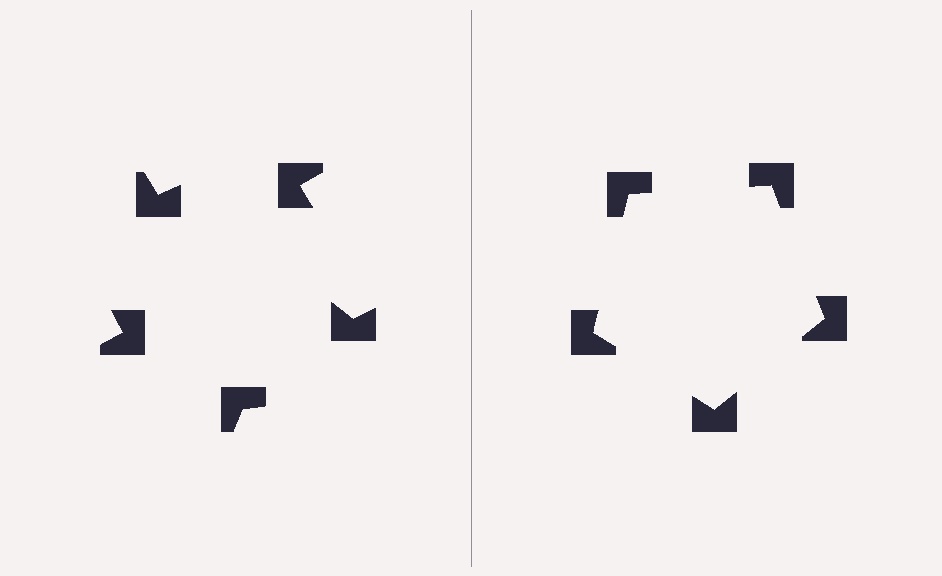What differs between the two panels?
The notched squares are positioned identically on both sides; only the wedge orientations differ. On the right they align to a pentagon; on the left they are misaligned.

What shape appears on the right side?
An illusory pentagon.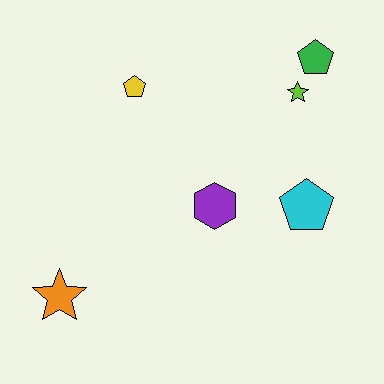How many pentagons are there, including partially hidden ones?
There are 3 pentagons.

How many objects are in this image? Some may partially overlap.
There are 6 objects.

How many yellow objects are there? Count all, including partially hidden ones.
There is 1 yellow object.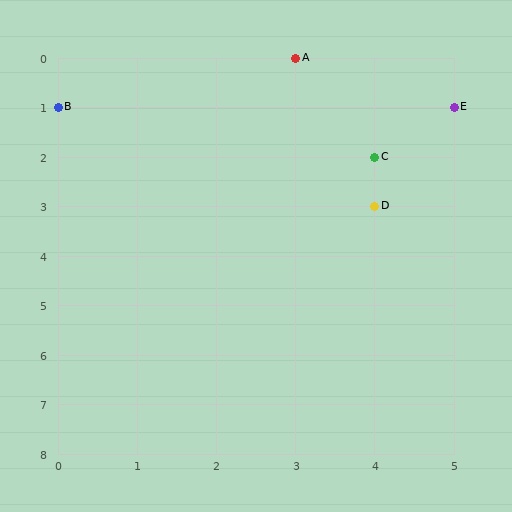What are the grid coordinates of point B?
Point B is at grid coordinates (0, 1).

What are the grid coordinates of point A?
Point A is at grid coordinates (3, 0).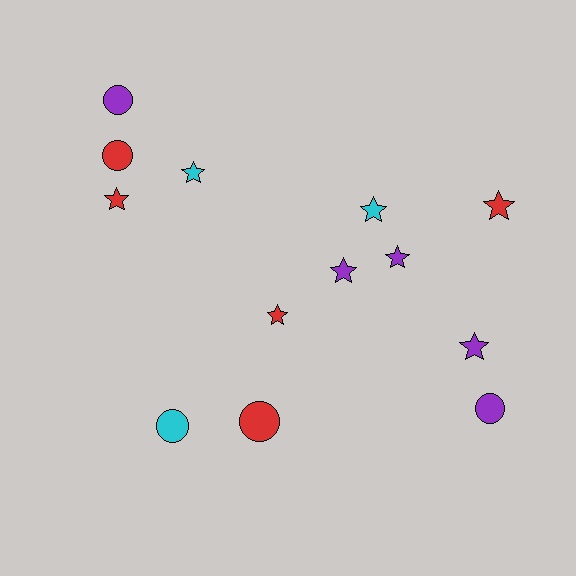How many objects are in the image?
There are 13 objects.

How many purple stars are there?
There are 3 purple stars.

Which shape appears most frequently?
Star, with 8 objects.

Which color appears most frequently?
Red, with 5 objects.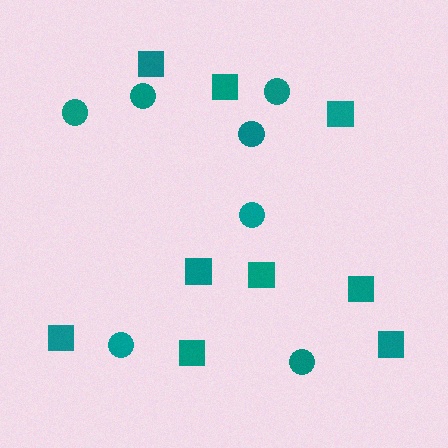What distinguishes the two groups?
There are 2 groups: one group of squares (9) and one group of circles (7).